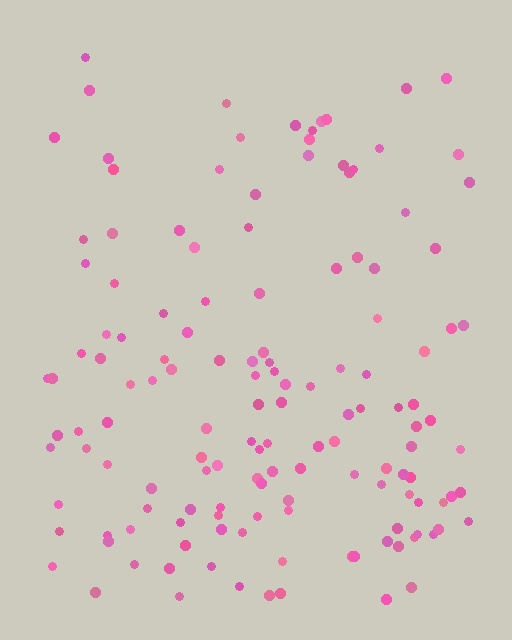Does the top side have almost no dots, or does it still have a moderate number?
Still a moderate number, just noticeably fewer than the bottom.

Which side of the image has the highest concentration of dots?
The bottom.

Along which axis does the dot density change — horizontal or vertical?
Vertical.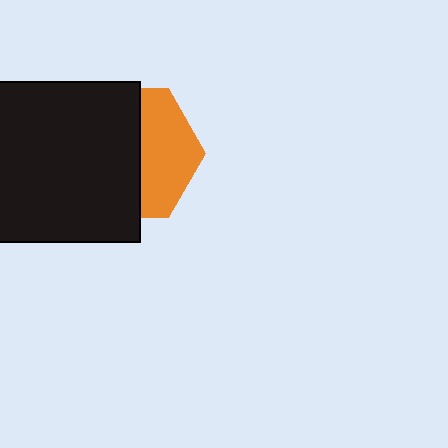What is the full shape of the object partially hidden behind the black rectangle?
The partially hidden object is an orange hexagon.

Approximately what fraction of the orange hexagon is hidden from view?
Roughly 59% of the orange hexagon is hidden behind the black rectangle.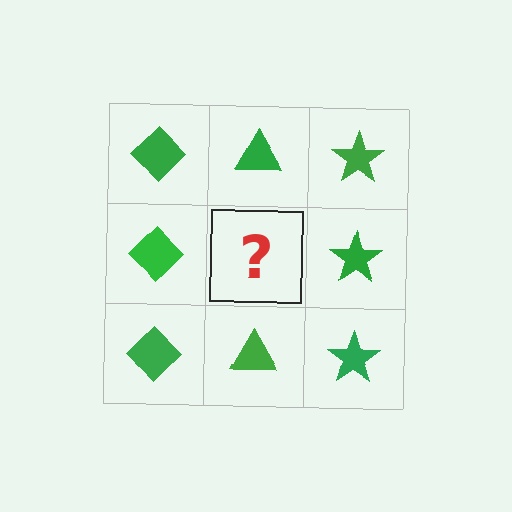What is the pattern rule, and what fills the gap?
The rule is that each column has a consistent shape. The gap should be filled with a green triangle.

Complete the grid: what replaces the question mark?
The question mark should be replaced with a green triangle.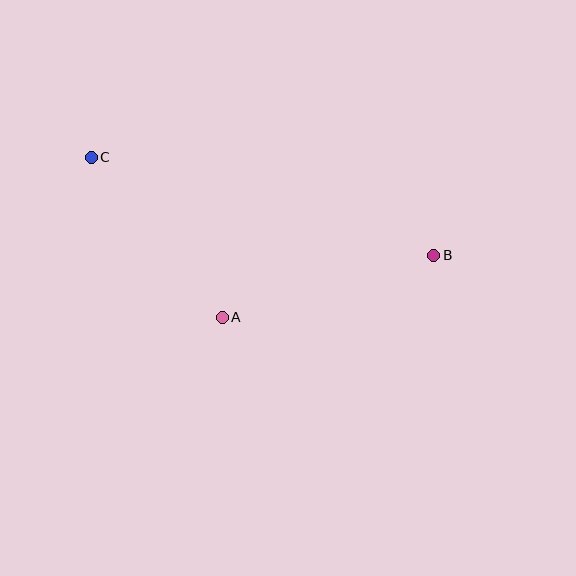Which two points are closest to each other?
Points A and C are closest to each other.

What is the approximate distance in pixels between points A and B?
The distance between A and B is approximately 221 pixels.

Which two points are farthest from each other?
Points B and C are farthest from each other.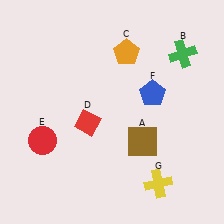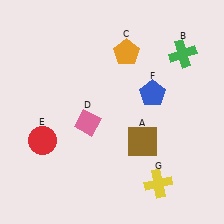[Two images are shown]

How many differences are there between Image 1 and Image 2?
There is 1 difference between the two images.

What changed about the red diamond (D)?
In Image 1, D is red. In Image 2, it changed to pink.